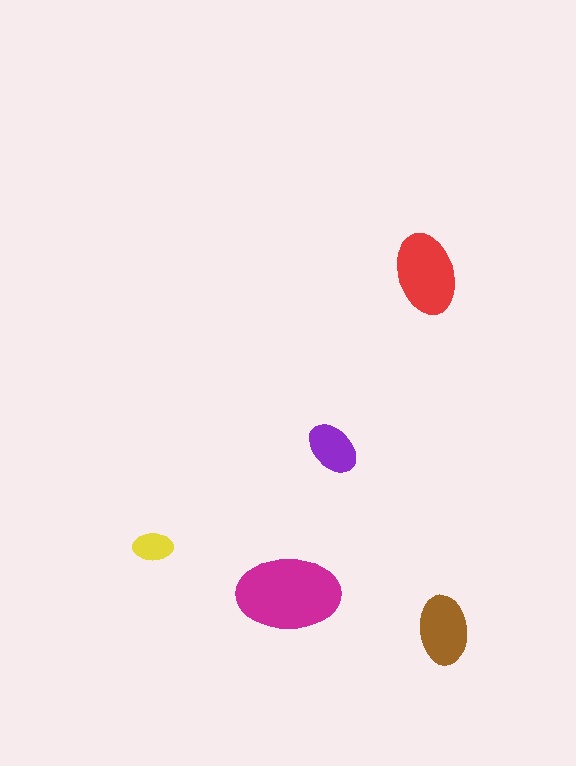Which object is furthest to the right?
The brown ellipse is rightmost.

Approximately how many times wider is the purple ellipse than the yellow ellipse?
About 1.5 times wider.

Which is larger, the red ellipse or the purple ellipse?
The red one.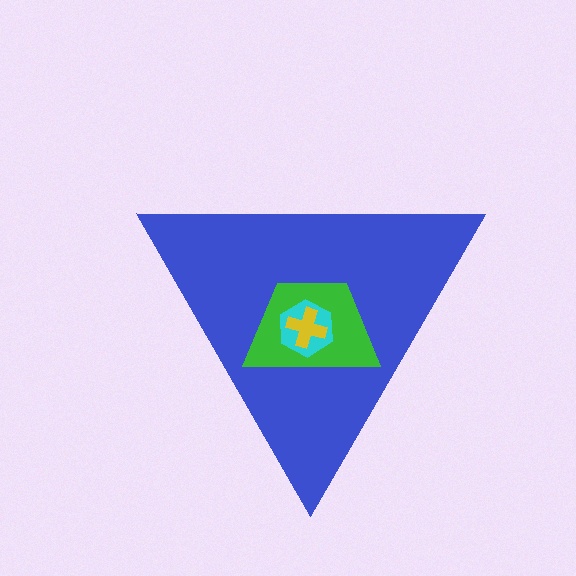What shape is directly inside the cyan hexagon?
The yellow cross.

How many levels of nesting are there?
4.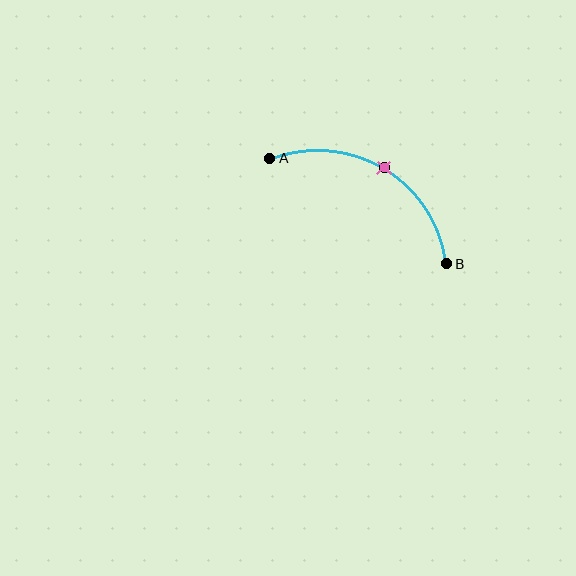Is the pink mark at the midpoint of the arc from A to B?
Yes. The pink mark lies on the arc at equal arc-length from both A and B — it is the arc midpoint.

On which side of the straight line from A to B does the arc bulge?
The arc bulges above the straight line connecting A and B.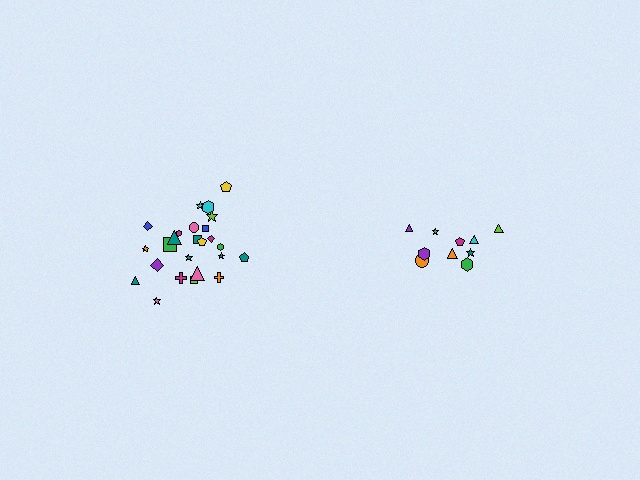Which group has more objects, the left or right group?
The left group.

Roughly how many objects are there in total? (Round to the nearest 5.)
Roughly 35 objects in total.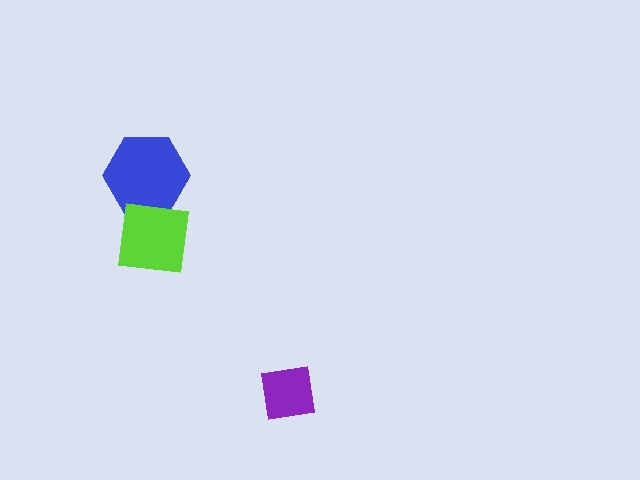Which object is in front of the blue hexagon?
The lime square is in front of the blue hexagon.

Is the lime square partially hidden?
No, no other shape covers it.